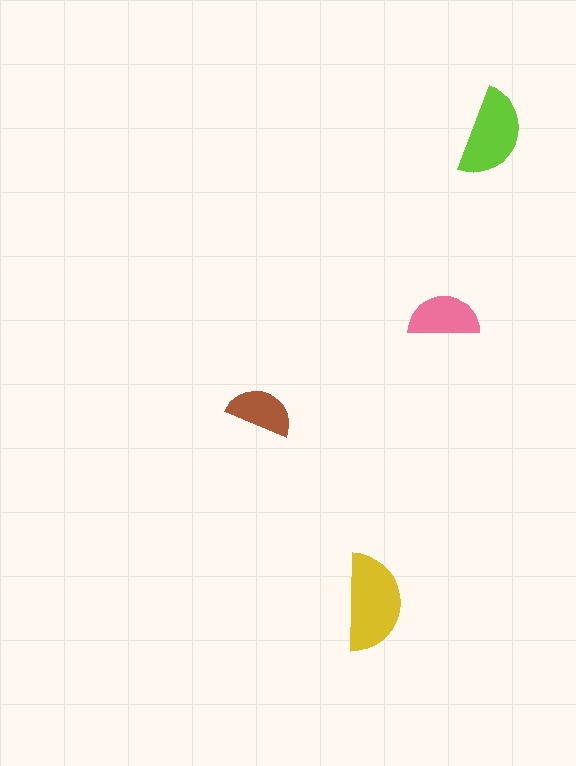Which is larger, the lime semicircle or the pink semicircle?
The lime one.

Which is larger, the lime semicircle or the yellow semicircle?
The yellow one.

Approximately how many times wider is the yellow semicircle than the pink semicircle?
About 1.5 times wider.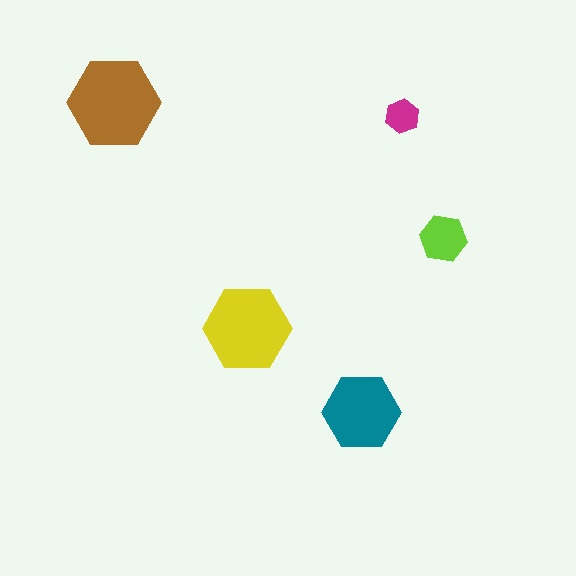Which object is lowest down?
The teal hexagon is bottommost.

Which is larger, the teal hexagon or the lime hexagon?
The teal one.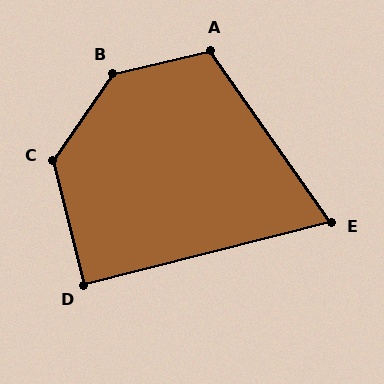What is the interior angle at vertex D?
Approximately 90 degrees (approximately right).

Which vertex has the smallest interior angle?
E, at approximately 69 degrees.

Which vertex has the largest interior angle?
B, at approximately 138 degrees.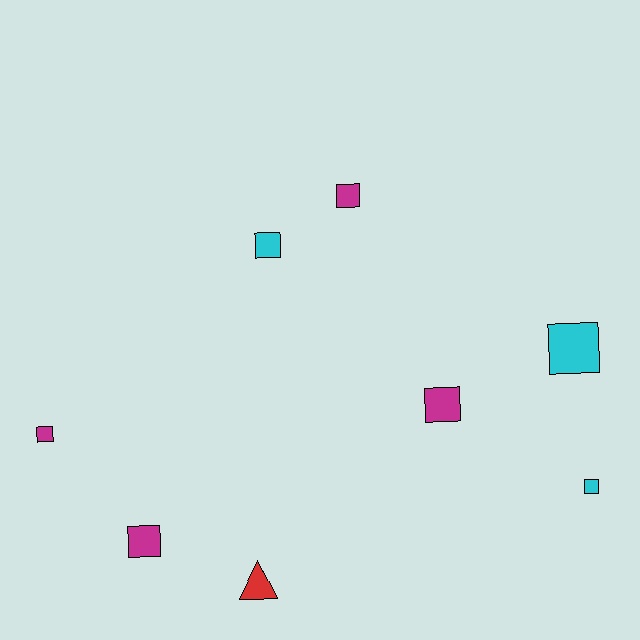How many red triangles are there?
There is 1 red triangle.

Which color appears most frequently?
Magenta, with 4 objects.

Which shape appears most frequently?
Square, with 7 objects.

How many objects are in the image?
There are 8 objects.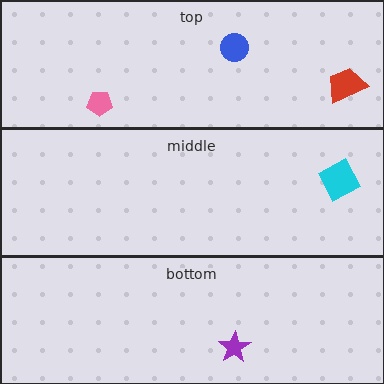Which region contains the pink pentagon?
The top region.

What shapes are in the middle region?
The cyan diamond.